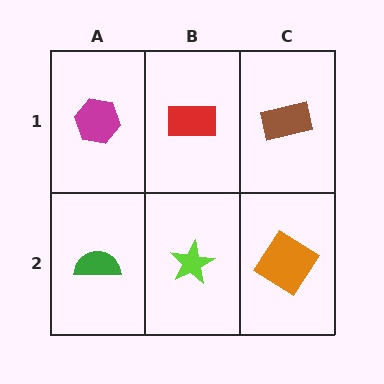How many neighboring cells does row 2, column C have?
2.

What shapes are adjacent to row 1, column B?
A lime star (row 2, column B), a magenta hexagon (row 1, column A), a brown rectangle (row 1, column C).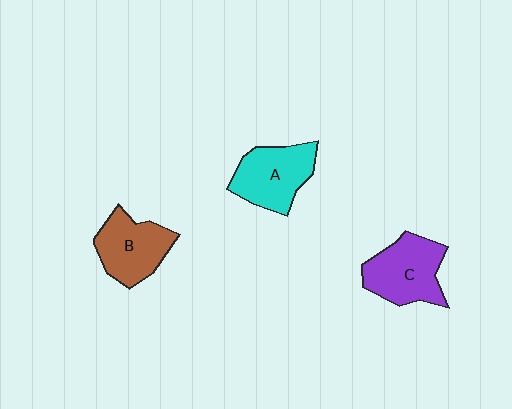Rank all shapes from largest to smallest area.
From largest to smallest: C (purple), A (cyan), B (brown).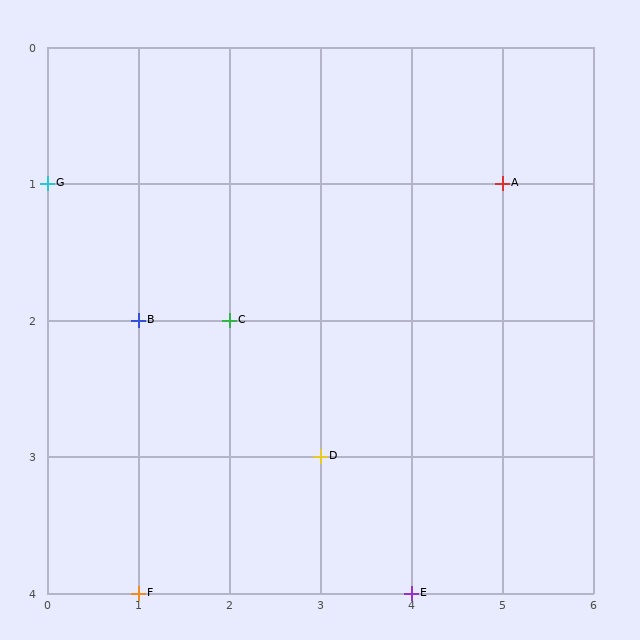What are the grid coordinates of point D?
Point D is at grid coordinates (3, 3).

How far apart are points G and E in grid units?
Points G and E are 4 columns and 3 rows apart (about 5.0 grid units diagonally).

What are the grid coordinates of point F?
Point F is at grid coordinates (1, 4).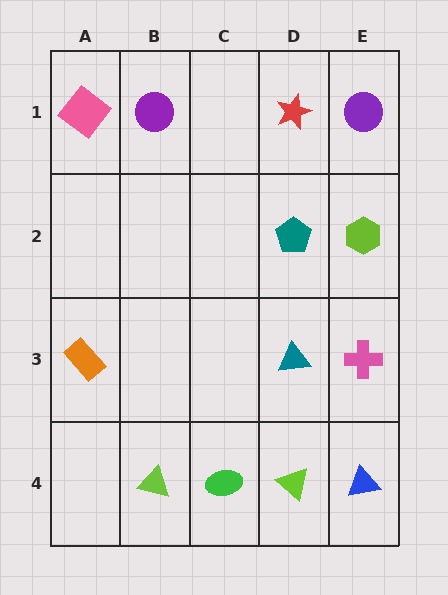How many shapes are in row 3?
3 shapes.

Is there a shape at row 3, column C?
No, that cell is empty.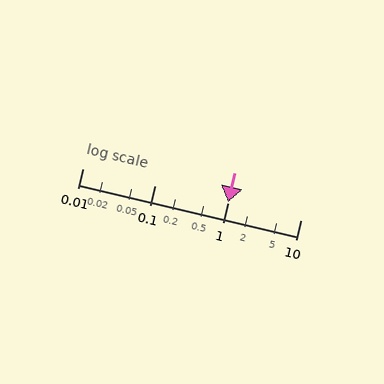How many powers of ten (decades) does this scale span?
The scale spans 3 decades, from 0.01 to 10.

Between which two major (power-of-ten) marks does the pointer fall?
The pointer is between 1 and 10.